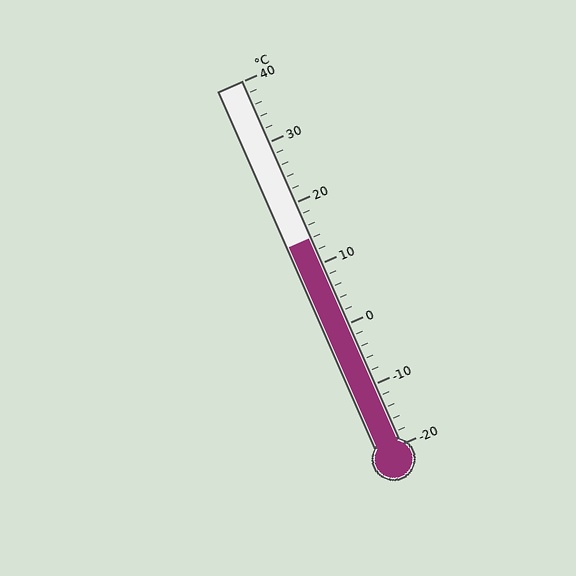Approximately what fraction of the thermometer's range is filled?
The thermometer is filled to approximately 55% of its range.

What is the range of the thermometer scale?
The thermometer scale ranges from -20°C to 40°C.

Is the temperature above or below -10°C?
The temperature is above -10°C.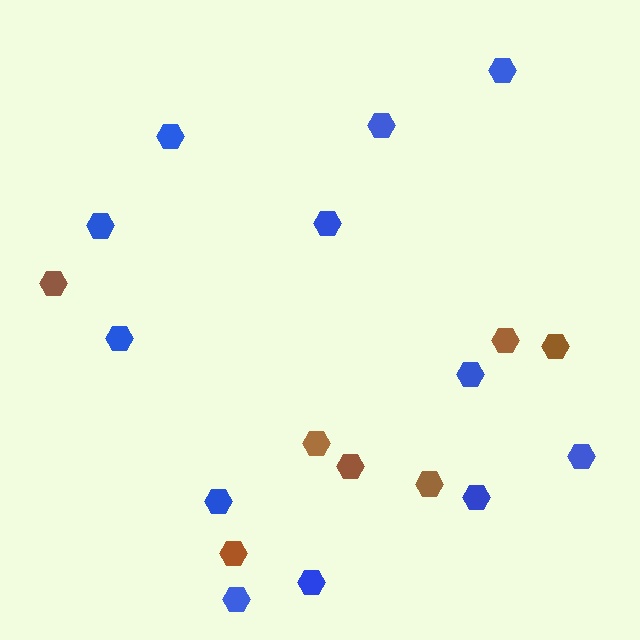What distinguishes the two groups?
There are 2 groups: one group of brown hexagons (7) and one group of blue hexagons (12).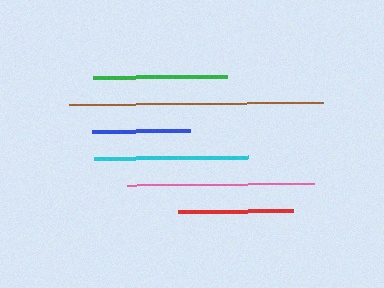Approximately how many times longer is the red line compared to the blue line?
The red line is approximately 1.2 times the length of the blue line.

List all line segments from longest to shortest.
From longest to shortest: brown, pink, cyan, green, red, blue.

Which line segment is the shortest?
The blue line is the shortest at approximately 98 pixels.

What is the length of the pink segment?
The pink segment is approximately 187 pixels long.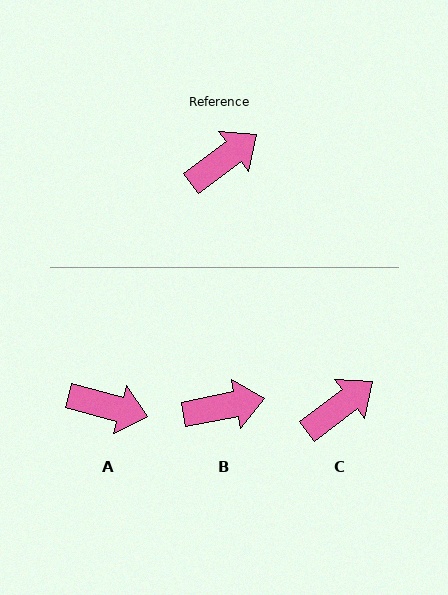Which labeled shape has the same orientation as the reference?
C.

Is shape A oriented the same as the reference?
No, it is off by about 52 degrees.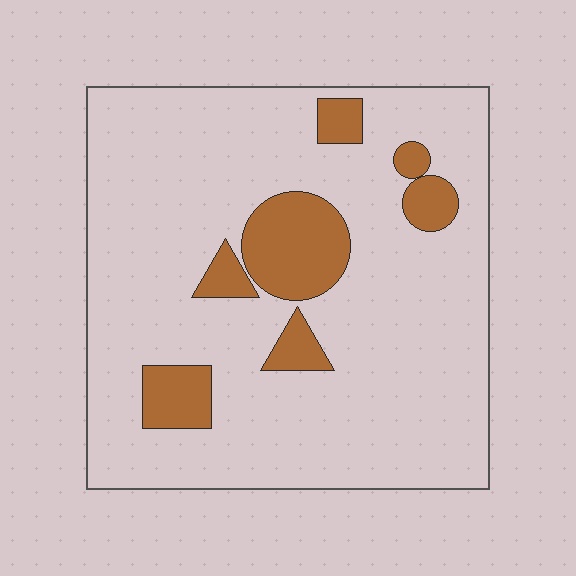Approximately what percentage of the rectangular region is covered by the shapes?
Approximately 15%.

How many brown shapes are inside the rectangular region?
7.